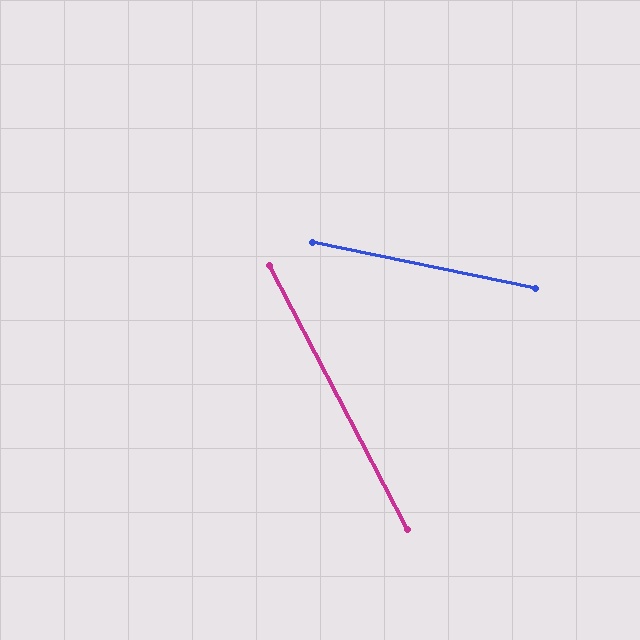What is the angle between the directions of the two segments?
Approximately 51 degrees.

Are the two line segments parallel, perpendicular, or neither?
Neither parallel nor perpendicular — they differ by about 51°.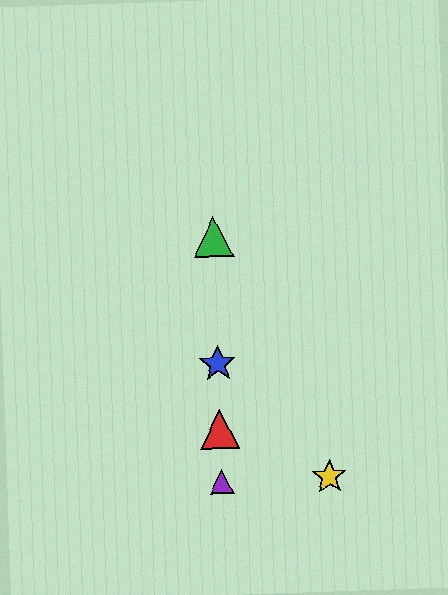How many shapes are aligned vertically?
4 shapes (the red triangle, the blue star, the green triangle, the purple triangle) are aligned vertically.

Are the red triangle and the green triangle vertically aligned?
Yes, both are at x≈220.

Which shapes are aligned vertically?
The red triangle, the blue star, the green triangle, the purple triangle are aligned vertically.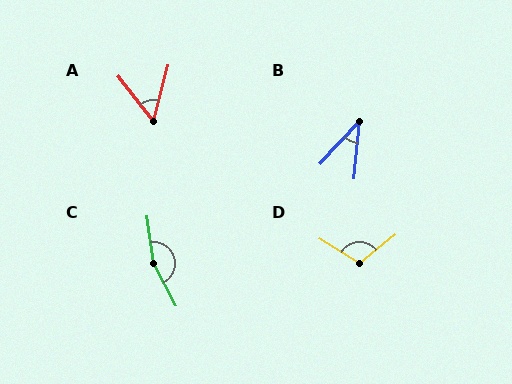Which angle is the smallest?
B, at approximately 37 degrees.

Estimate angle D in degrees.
Approximately 110 degrees.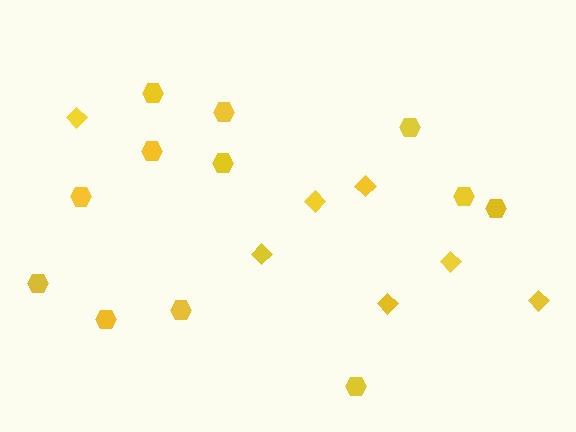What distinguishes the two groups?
There are 2 groups: one group of diamonds (7) and one group of hexagons (12).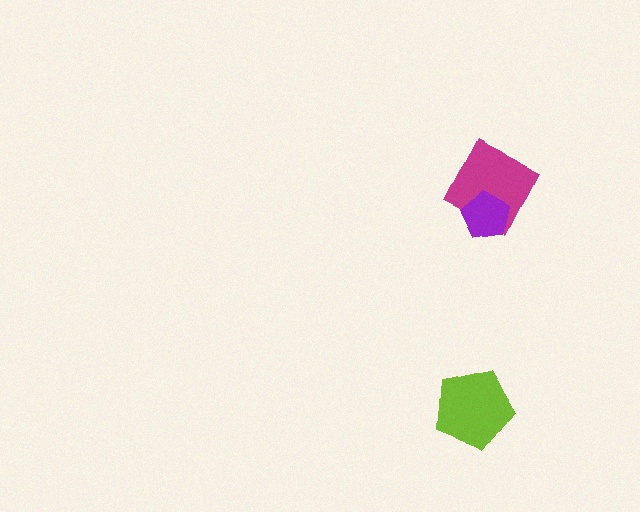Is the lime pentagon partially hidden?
No, no other shape covers it.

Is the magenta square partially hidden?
Yes, it is partially covered by another shape.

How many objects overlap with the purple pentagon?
1 object overlaps with the purple pentagon.